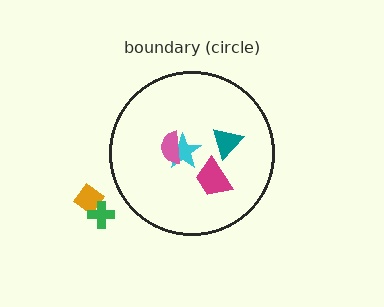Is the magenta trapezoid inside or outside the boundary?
Inside.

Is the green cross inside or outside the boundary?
Outside.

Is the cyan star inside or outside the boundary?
Inside.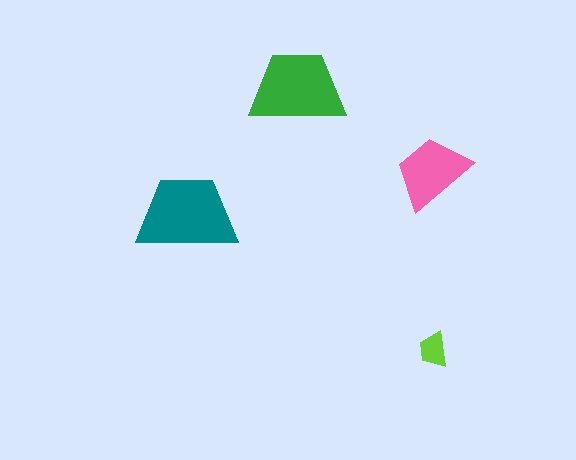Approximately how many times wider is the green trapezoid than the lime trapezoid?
About 3 times wider.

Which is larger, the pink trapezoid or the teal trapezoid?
The teal one.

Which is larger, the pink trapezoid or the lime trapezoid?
The pink one.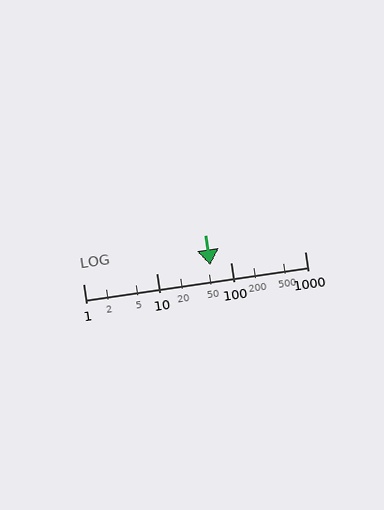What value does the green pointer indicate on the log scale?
The pointer indicates approximately 53.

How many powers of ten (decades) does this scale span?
The scale spans 3 decades, from 1 to 1000.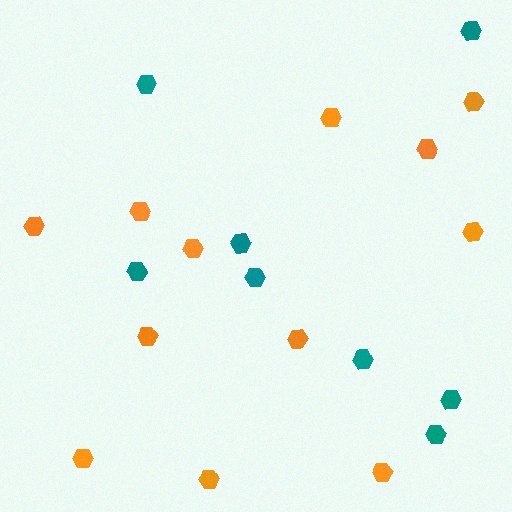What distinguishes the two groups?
There are 2 groups: one group of teal hexagons (8) and one group of orange hexagons (12).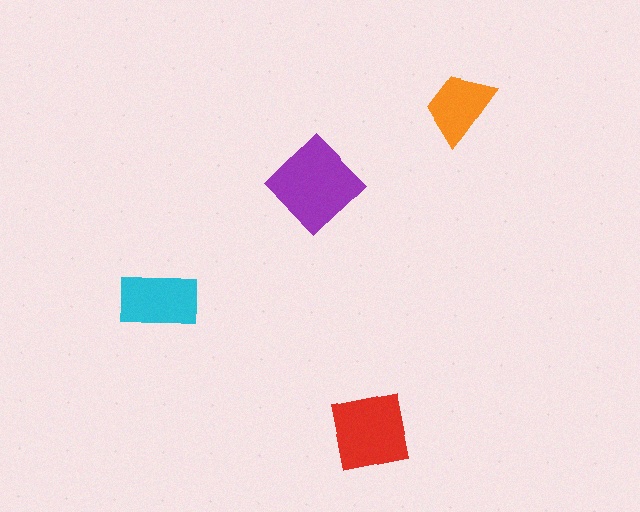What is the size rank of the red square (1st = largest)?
2nd.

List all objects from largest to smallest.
The purple diamond, the red square, the cyan rectangle, the orange trapezoid.